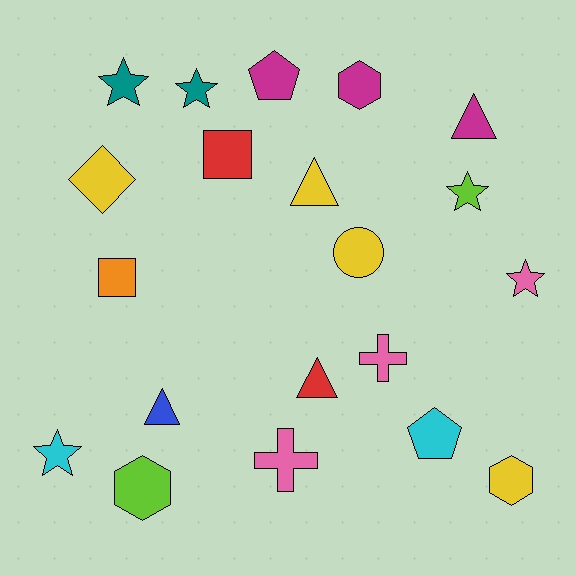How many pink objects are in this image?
There are 3 pink objects.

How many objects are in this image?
There are 20 objects.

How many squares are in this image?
There are 2 squares.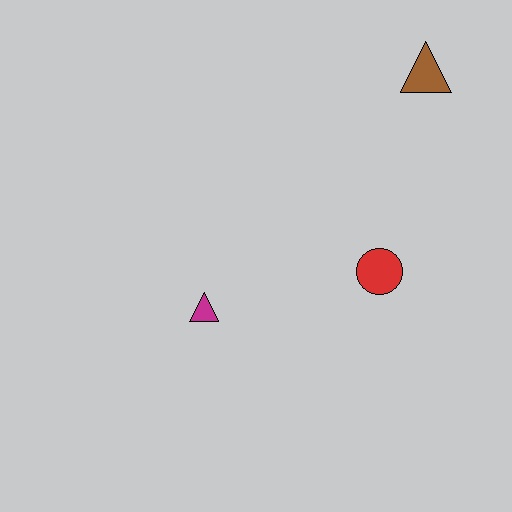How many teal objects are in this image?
There are no teal objects.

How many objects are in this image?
There are 3 objects.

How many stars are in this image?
There are no stars.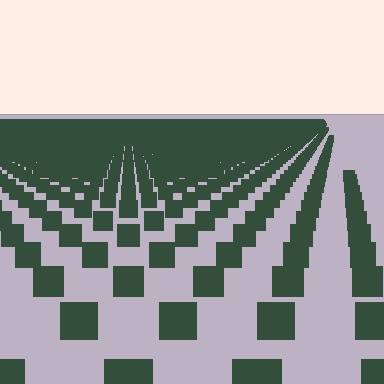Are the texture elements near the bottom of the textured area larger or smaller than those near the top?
Larger. Near the bottom, elements are closer to the viewer and appear at a bigger on-screen size.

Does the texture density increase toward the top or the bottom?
Density increases toward the top.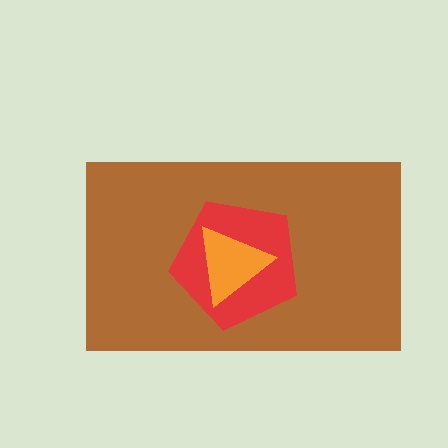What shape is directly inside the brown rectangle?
The red pentagon.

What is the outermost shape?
The brown rectangle.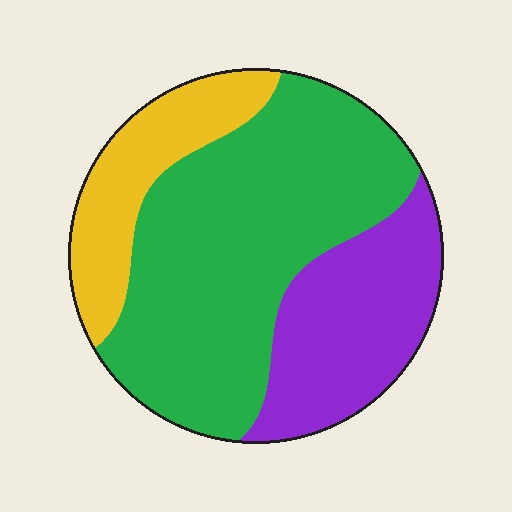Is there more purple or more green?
Green.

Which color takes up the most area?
Green, at roughly 55%.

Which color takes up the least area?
Yellow, at roughly 20%.